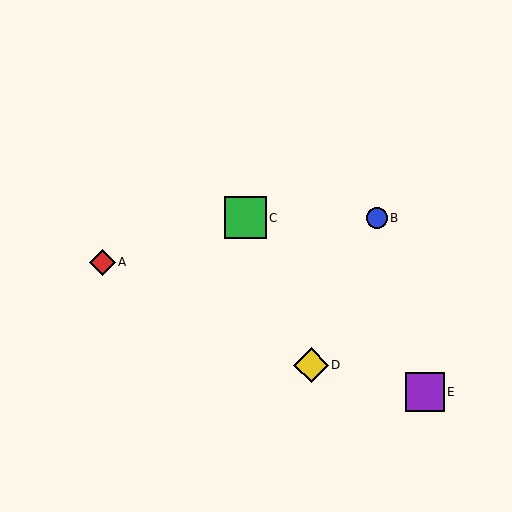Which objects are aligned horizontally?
Objects B, C are aligned horizontally.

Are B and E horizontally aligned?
No, B is at y≈218 and E is at y≈392.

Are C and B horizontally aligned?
Yes, both are at y≈218.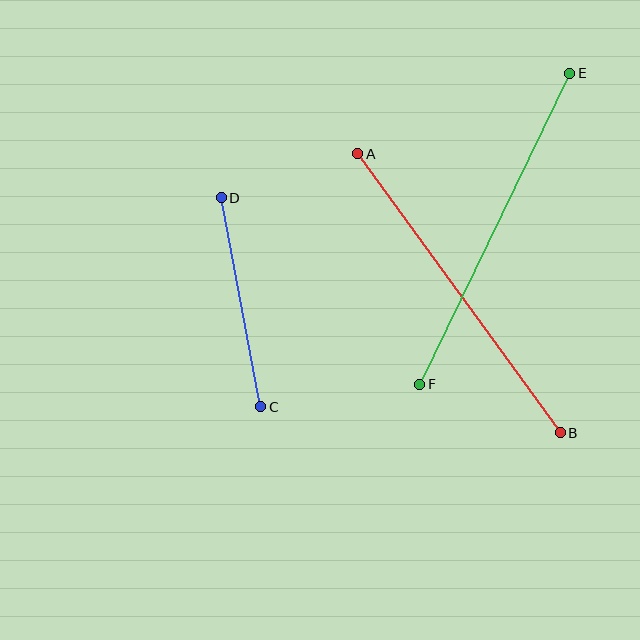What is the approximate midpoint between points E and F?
The midpoint is at approximately (495, 229) pixels.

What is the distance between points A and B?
The distance is approximately 345 pixels.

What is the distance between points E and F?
The distance is approximately 345 pixels.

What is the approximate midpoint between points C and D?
The midpoint is at approximately (241, 302) pixels.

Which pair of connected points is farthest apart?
Points E and F are farthest apart.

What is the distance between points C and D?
The distance is approximately 213 pixels.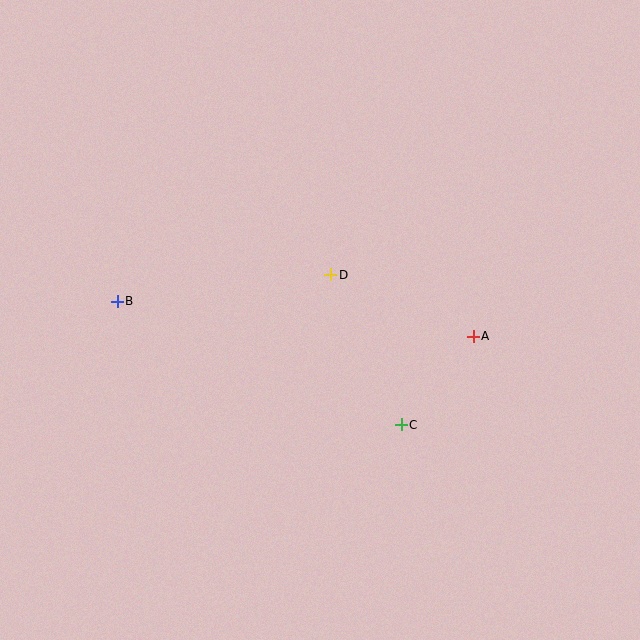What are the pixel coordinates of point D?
Point D is at (331, 275).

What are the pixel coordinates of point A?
Point A is at (473, 336).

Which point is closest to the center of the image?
Point D at (331, 275) is closest to the center.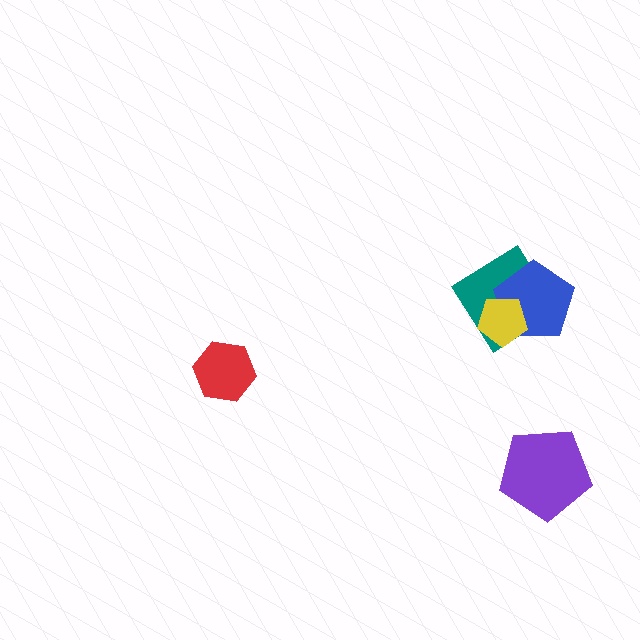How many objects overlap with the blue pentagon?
2 objects overlap with the blue pentagon.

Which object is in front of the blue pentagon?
The yellow pentagon is in front of the blue pentagon.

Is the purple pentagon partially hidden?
No, no other shape covers it.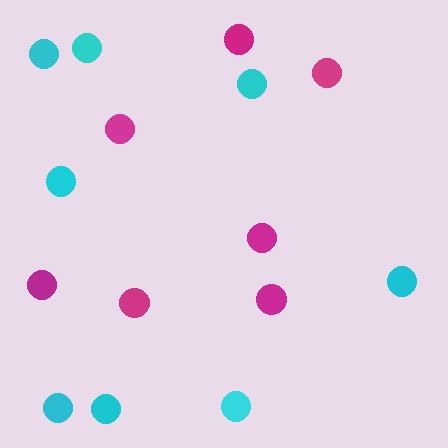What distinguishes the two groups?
There are 2 groups: one group of magenta circles (7) and one group of cyan circles (8).